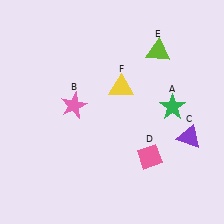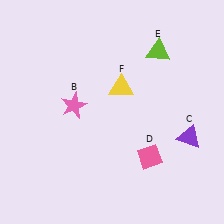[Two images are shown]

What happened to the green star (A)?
The green star (A) was removed in Image 2. It was in the top-right area of Image 1.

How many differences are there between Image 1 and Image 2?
There is 1 difference between the two images.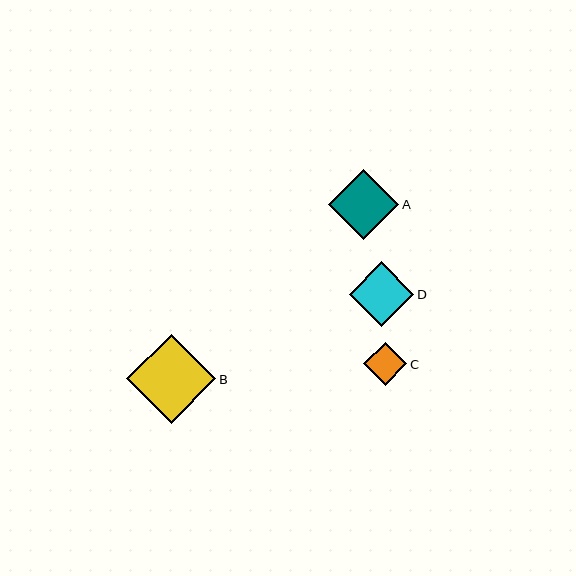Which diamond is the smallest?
Diamond C is the smallest with a size of approximately 43 pixels.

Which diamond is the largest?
Diamond B is the largest with a size of approximately 89 pixels.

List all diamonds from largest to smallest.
From largest to smallest: B, A, D, C.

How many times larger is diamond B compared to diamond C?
Diamond B is approximately 2.1 times the size of diamond C.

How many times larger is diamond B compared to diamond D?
Diamond B is approximately 1.4 times the size of diamond D.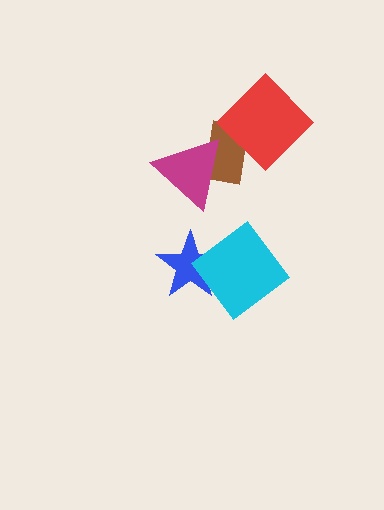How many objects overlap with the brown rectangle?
2 objects overlap with the brown rectangle.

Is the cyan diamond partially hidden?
No, no other shape covers it.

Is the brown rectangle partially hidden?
Yes, it is partially covered by another shape.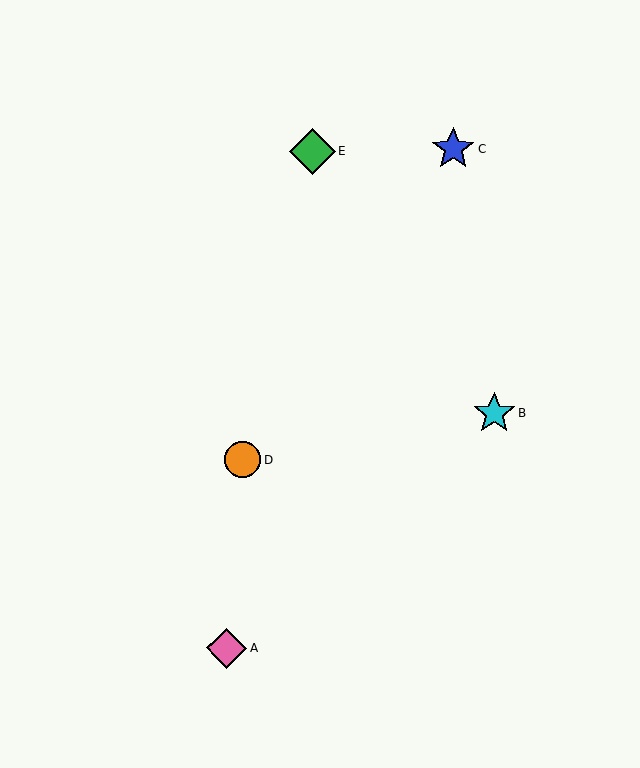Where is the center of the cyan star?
The center of the cyan star is at (494, 413).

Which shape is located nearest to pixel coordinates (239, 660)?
The pink diamond (labeled A) at (227, 648) is nearest to that location.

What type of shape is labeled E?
Shape E is a green diamond.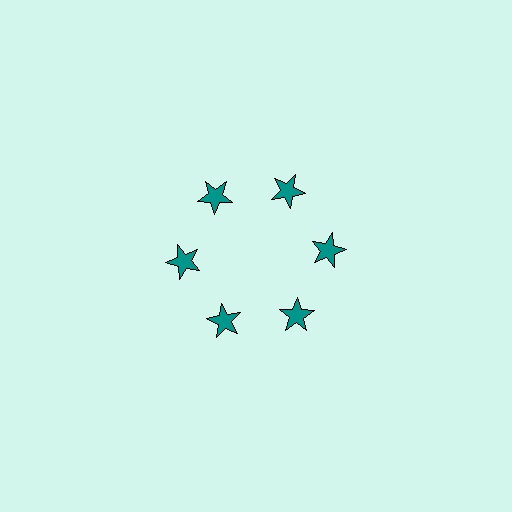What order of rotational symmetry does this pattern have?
This pattern has 6-fold rotational symmetry.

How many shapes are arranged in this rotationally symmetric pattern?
There are 6 shapes, arranged in 6 groups of 1.